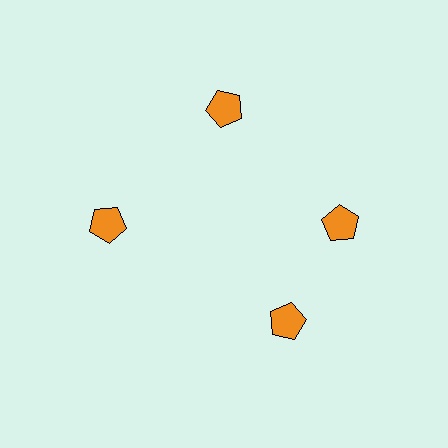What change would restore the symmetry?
The symmetry would be restored by rotating it back into even spacing with its neighbors so that all 4 pentagons sit at equal angles and equal distance from the center.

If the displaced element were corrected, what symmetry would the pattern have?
It would have 4-fold rotational symmetry — the pattern would map onto itself every 90 degrees.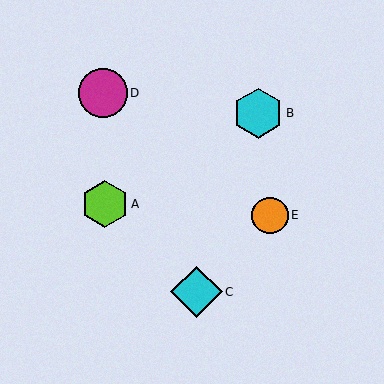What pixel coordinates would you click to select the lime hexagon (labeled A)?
Click at (105, 204) to select the lime hexagon A.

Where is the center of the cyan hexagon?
The center of the cyan hexagon is at (258, 113).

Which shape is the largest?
The cyan diamond (labeled C) is the largest.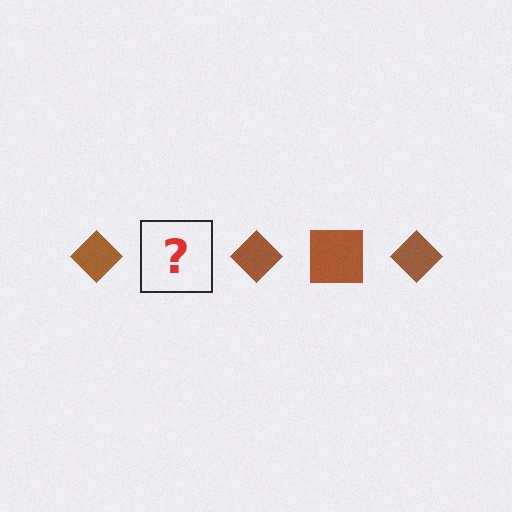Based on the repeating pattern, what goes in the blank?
The blank should be a brown square.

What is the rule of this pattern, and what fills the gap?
The rule is that the pattern cycles through diamond, square shapes in brown. The gap should be filled with a brown square.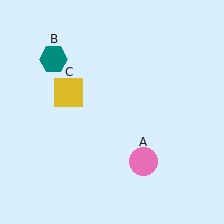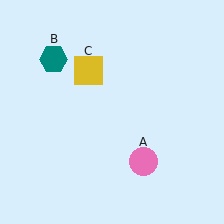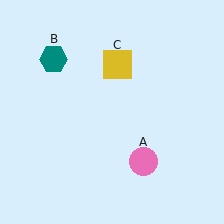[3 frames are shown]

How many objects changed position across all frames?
1 object changed position: yellow square (object C).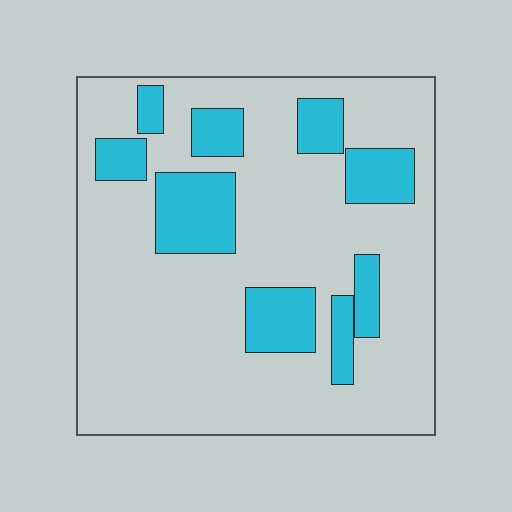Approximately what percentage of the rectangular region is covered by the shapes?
Approximately 20%.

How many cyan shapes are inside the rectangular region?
9.